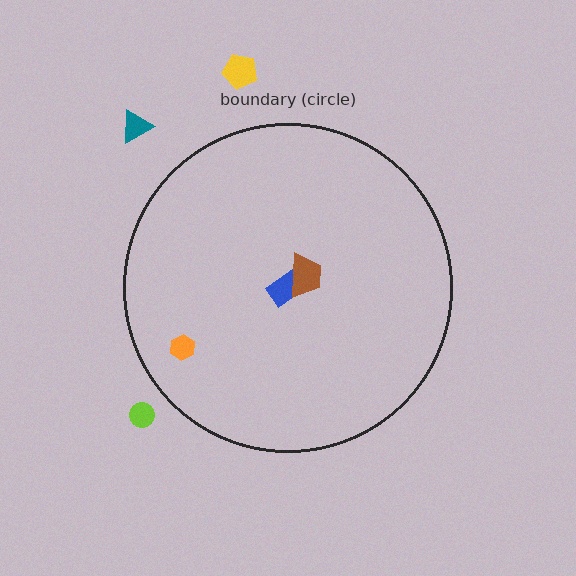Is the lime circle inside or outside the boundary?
Outside.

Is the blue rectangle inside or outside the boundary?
Inside.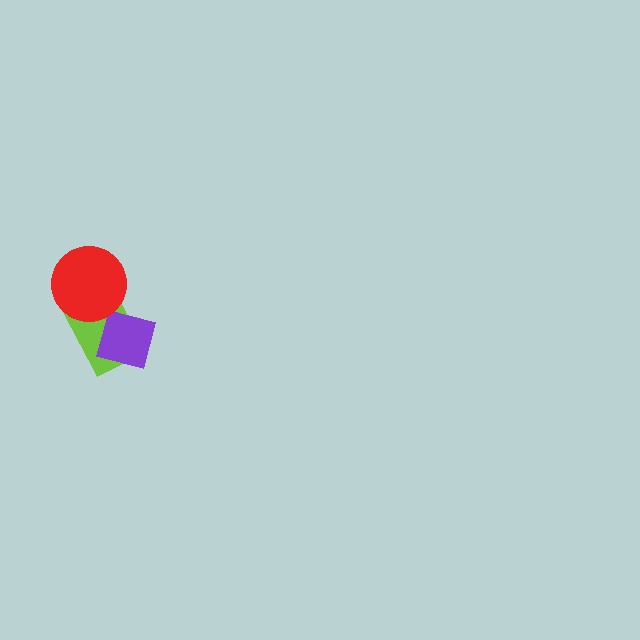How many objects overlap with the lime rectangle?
2 objects overlap with the lime rectangle.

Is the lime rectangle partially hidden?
Yes, it is partially covered by another shape.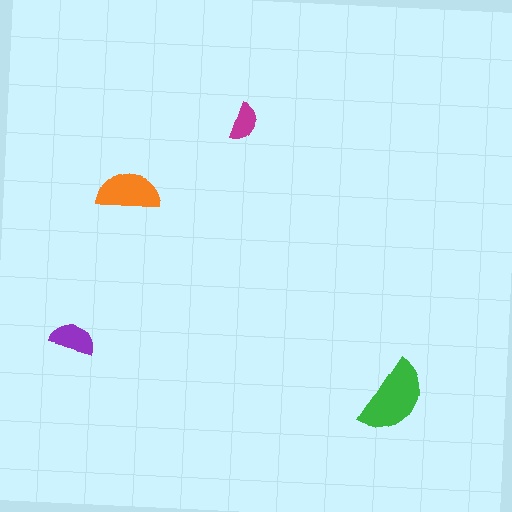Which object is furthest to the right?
The green semicircle is rightmost.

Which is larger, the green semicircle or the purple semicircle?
The green one.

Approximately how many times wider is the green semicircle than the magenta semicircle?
About 2 times wider.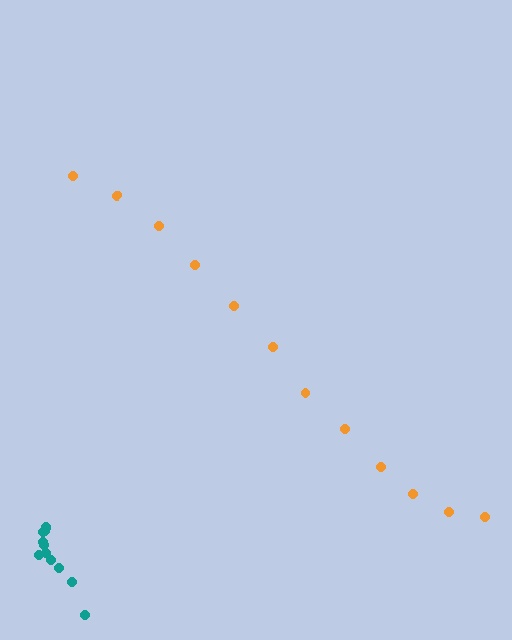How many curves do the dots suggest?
There are 2 distinct paths.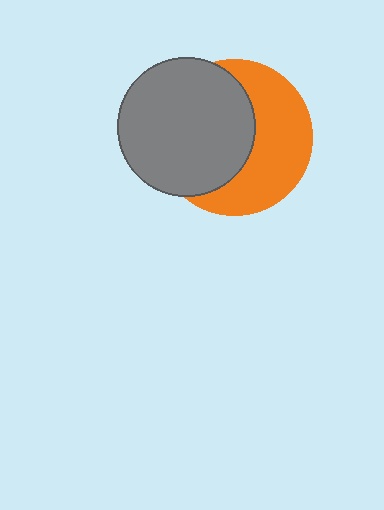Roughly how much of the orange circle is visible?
About half of it is visible (roughly 48%).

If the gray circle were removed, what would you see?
You would see the complete orange circle.